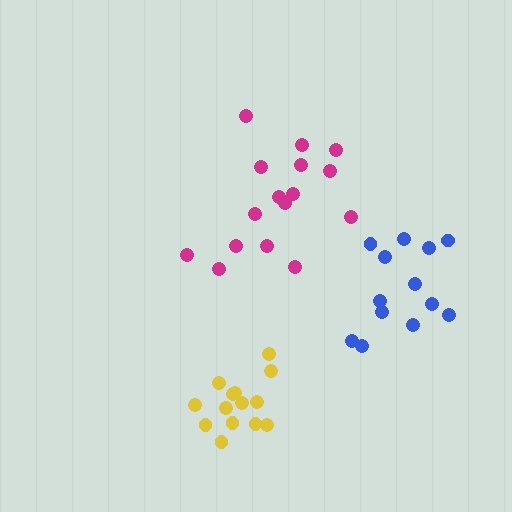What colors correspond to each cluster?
The clusters are colored: yellow, blue, magenta.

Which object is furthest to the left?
The yellow cluster is leftmost.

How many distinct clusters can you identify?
There are 3 distinct clusters.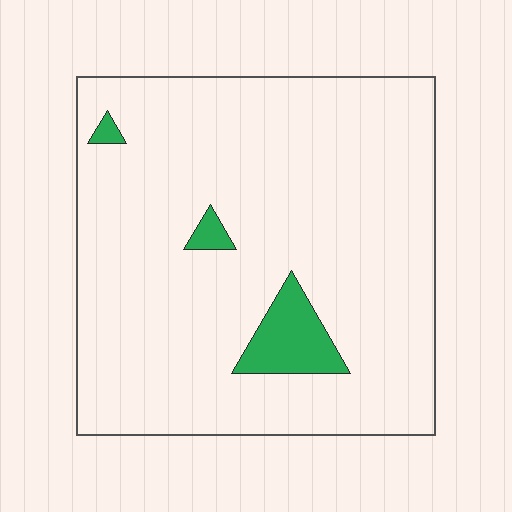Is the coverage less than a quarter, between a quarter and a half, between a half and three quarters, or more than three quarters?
Less than a quarter.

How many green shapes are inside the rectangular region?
3.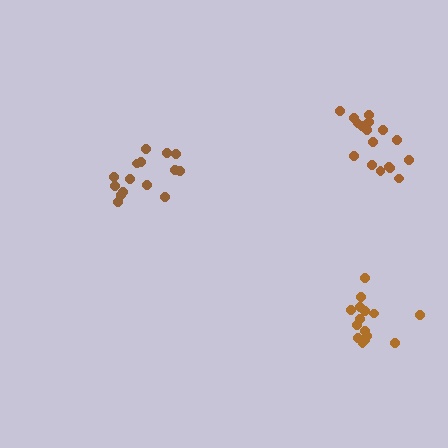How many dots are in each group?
Group 1: 18 dots, Group 2: 15 dots, Group 3: 15 dots (48 total).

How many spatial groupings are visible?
There are 3 spatial groupings.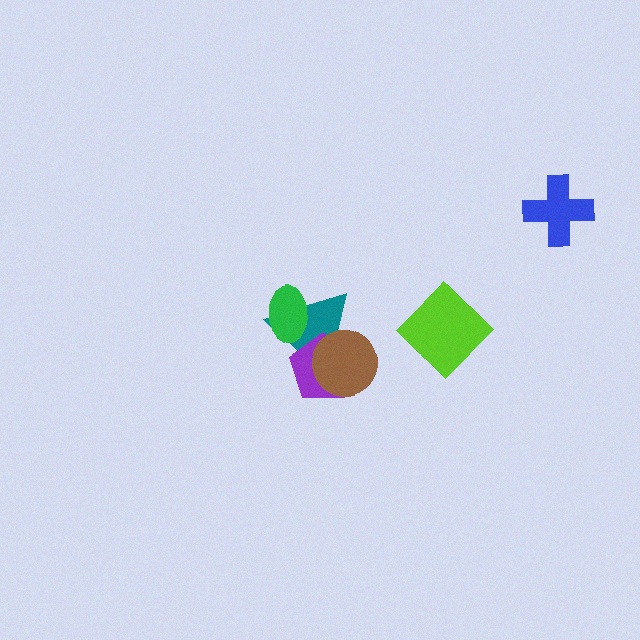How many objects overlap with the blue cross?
0 objects overlap with the blue cross.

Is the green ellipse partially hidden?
No, no other shape covers it.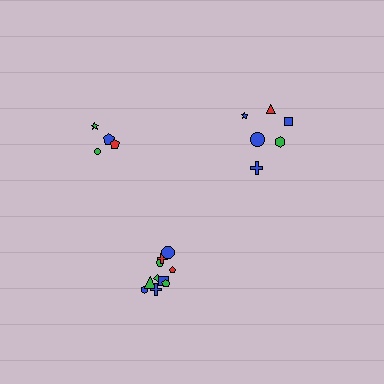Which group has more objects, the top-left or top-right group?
The top-right group.